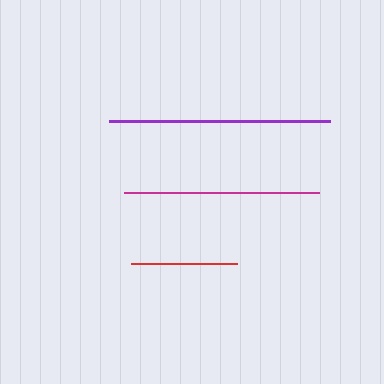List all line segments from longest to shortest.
From longest to shortest: purple, magenta, red.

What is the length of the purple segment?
The purple segment is approximately 220 pixels long.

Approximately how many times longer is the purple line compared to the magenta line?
The purple line is approximately 1.1 times the length of the magenta line.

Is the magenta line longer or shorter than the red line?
The magenta line is longer than the red line.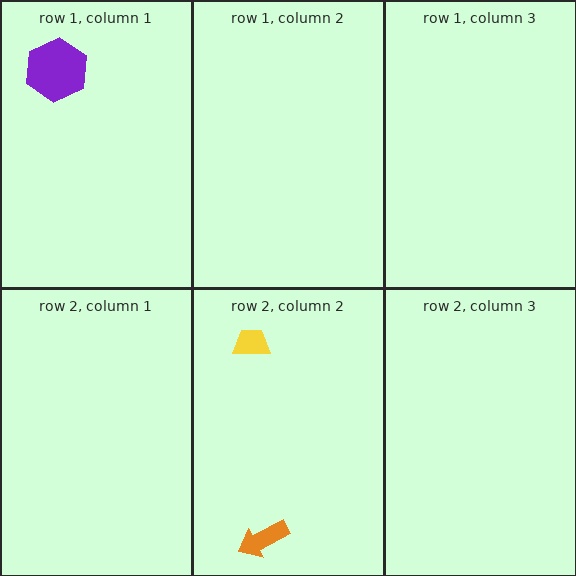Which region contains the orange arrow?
The row 2, column 2 region.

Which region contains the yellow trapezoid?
The row 2, column 2 region.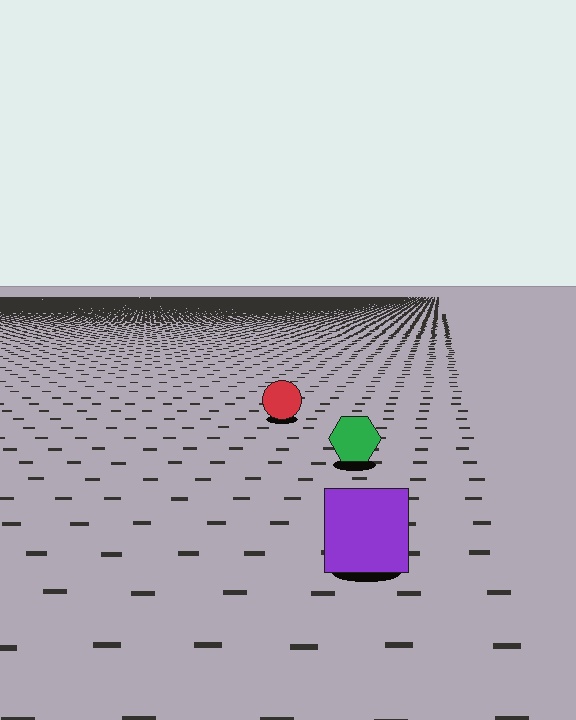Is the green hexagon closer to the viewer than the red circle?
Yes. The green hexagon is closer — you can tell from the texture gradient: the ground texture is coarser near it.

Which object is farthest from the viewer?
The red circle is farthest from the viewer. It appears smaller and the ground texture around it is denser.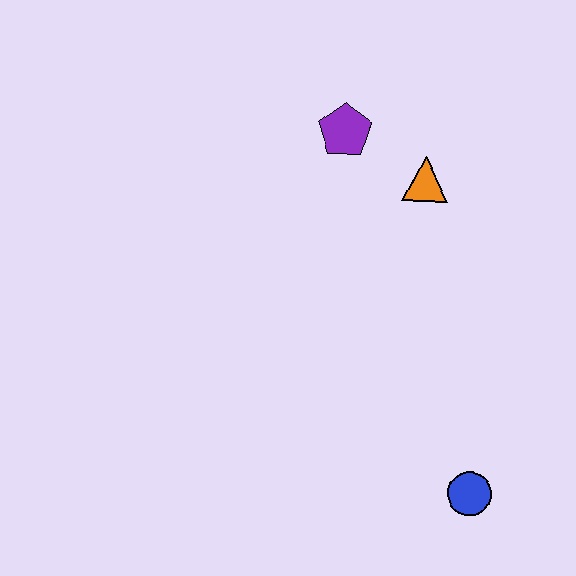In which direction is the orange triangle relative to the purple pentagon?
The orange triangle is to the right of the purple pentagon.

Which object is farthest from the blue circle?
The purple pentagon is farthest from the blue circle.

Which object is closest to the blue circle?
The orange triangle is closest to the blue circle.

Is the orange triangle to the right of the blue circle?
No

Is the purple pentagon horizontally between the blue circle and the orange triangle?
No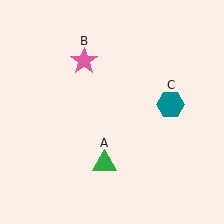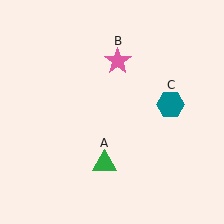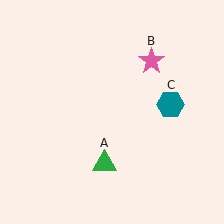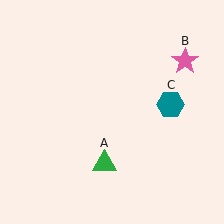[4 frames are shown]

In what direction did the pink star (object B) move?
The pink star (object B) moved right.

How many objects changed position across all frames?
1 object changed position: pink star (object B).